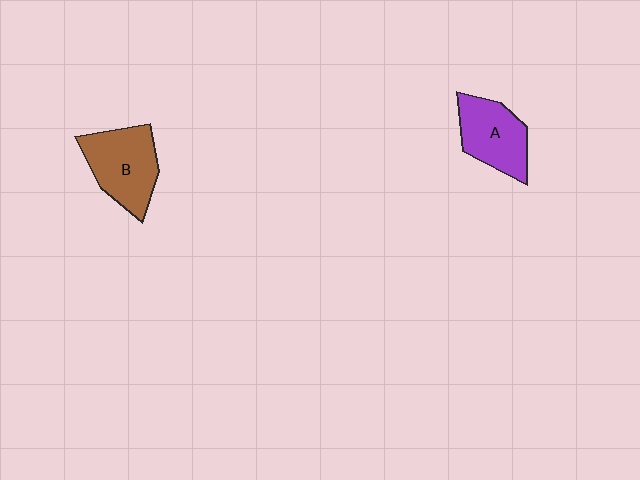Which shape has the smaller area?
Shape A (purple).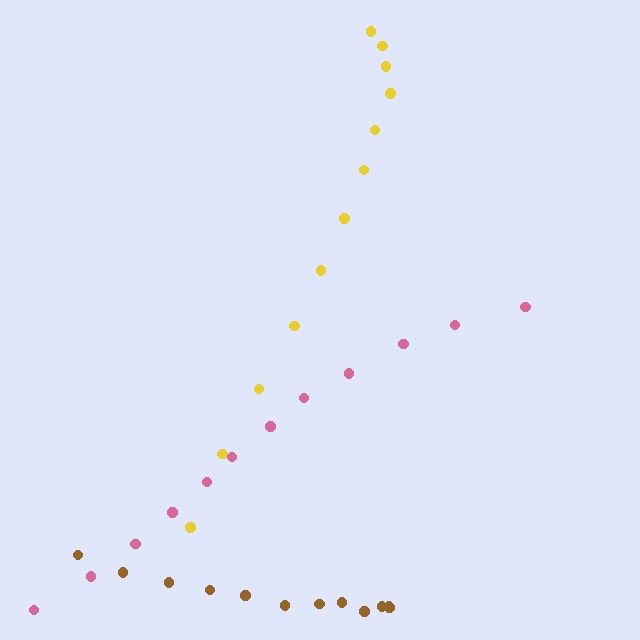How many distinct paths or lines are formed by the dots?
There are 3 distinct paths.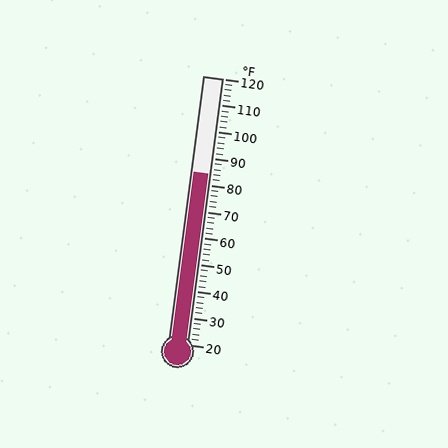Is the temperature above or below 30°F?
The temperature is above 30°F.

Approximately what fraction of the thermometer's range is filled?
The thermometer is filled to approximately 65% of its range.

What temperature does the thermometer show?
The thermometer shows approximately 84°F.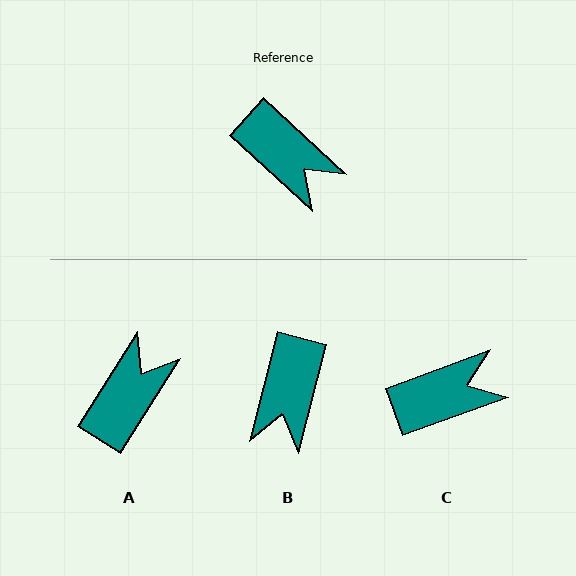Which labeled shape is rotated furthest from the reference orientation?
A, about 100 degrees away.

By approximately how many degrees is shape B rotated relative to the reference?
Approximately 62 degrees clockwise.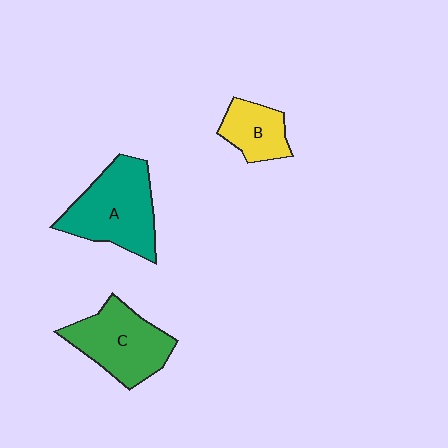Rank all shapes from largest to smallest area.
From largest to smallest: A (teal), C (green), B (yellow).